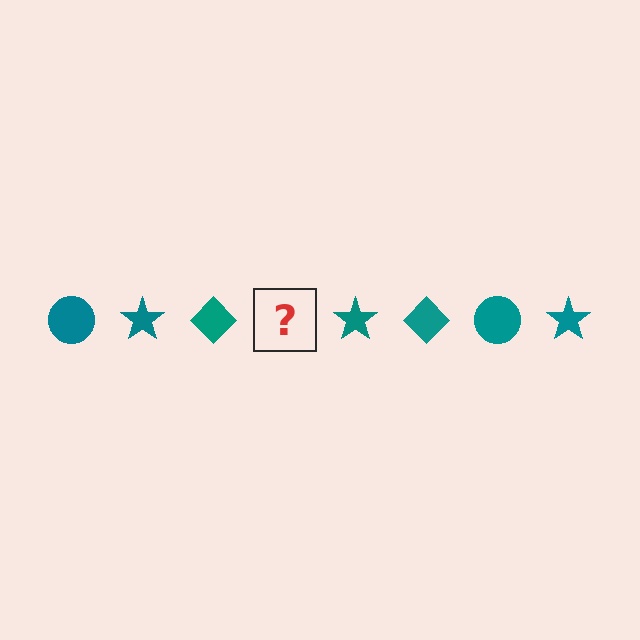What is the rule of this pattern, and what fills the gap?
The rule is that the pattern cycles through circle, star, diamond shapes in teal. The gap should be filled with a teal circle.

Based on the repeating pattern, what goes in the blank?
The blank should be a teal circle.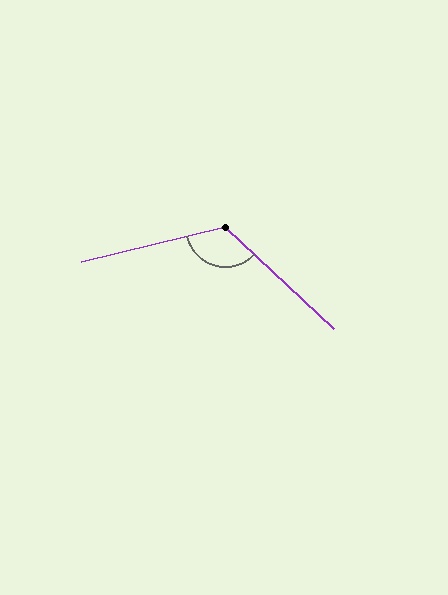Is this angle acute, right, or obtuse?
It is obtuse.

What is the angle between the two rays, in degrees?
Approximately 123 degrees.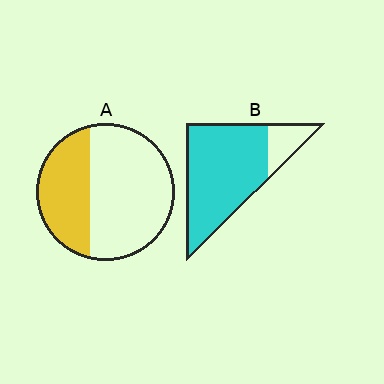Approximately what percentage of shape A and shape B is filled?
A is approximately 35% and B is approximately 85%.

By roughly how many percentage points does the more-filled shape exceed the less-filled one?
By roughly 45 percentage points (B over A).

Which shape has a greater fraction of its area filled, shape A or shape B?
Shape B.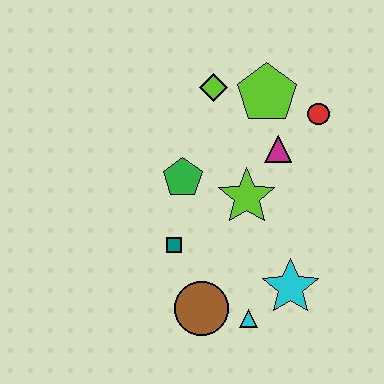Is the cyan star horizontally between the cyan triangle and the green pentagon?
No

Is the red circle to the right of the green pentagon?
Yes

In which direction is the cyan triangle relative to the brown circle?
The cyan triangle is to the right of the brown circle.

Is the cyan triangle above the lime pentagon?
No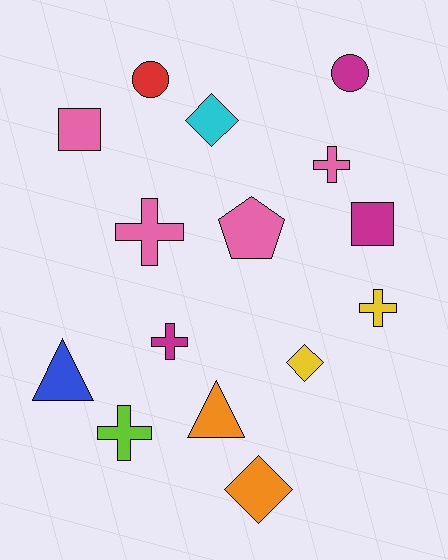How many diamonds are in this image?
There are 3 diamonds.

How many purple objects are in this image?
There are no purple objects.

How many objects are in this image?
There are 15 objects.